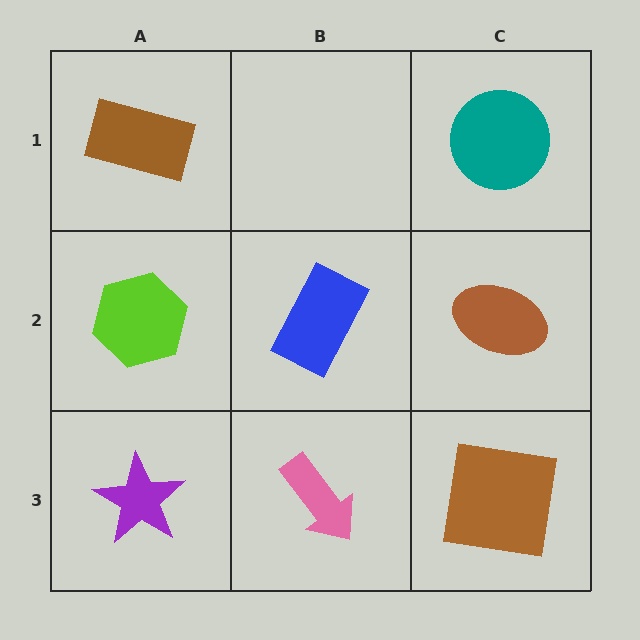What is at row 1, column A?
A brown rectangle.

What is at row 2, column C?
A brown ellipse.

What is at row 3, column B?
A pink arrow.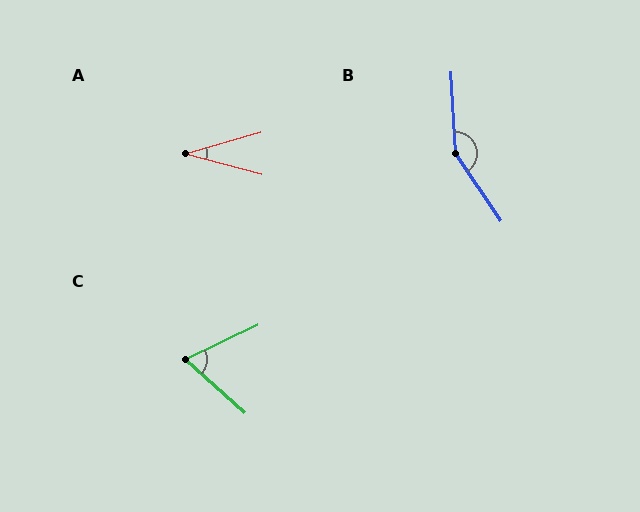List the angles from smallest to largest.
A (31°), C (68°), B (149°).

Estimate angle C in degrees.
Approximately 68 degrees.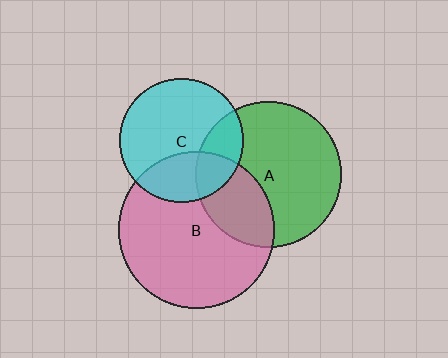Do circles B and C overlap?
Yes.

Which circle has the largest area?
Circle B (pink).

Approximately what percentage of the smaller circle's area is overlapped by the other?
Approximately 30%.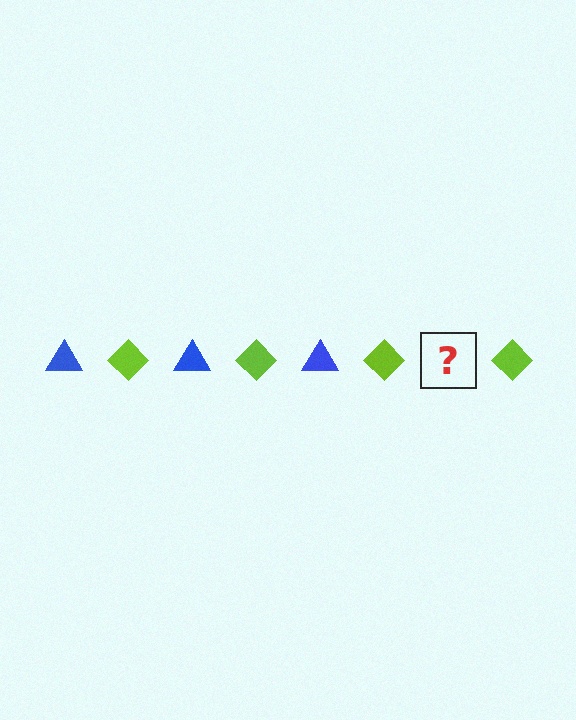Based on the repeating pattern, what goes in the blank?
The blank should be a blue triangle.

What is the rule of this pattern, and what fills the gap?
The rule is that the pattern alternates between blue triangle and lime diamond. The gap should be filled with a blue triangle.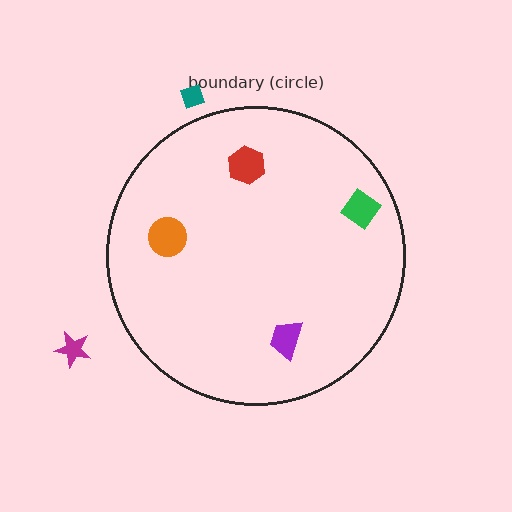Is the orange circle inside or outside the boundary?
Inside.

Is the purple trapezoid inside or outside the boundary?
Inside.